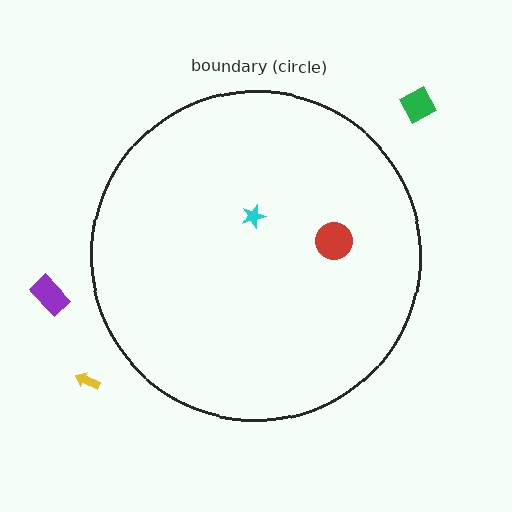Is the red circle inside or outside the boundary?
Inside.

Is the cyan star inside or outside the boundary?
Inside.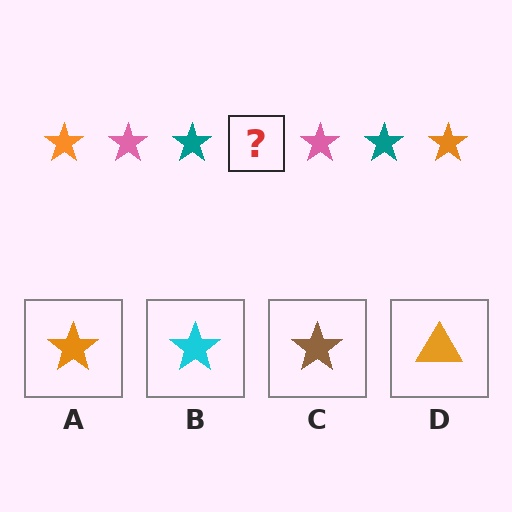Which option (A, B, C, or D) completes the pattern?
A.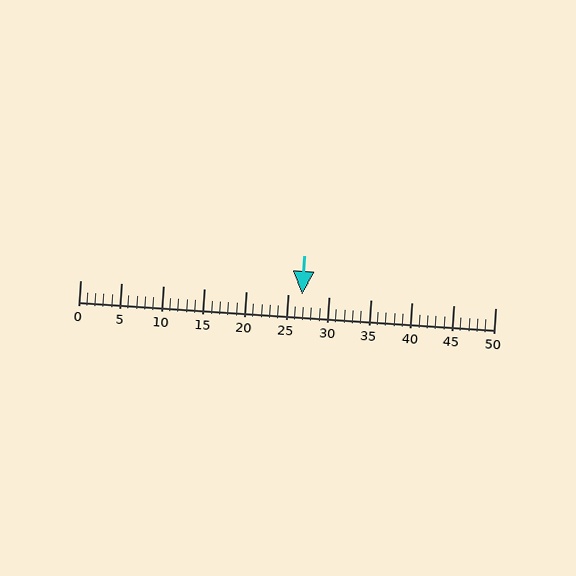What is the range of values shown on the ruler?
The ruler shows values from 0 to 50.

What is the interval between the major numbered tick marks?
The major tick marks are spaced 5 units apart.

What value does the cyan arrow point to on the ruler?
The cyan arrow points to approximately 27.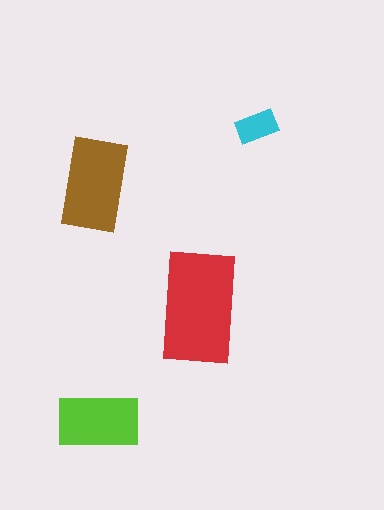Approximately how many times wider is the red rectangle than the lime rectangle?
About 1.5 times wider.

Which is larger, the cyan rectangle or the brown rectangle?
The brown one.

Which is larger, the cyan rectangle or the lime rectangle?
The lime one.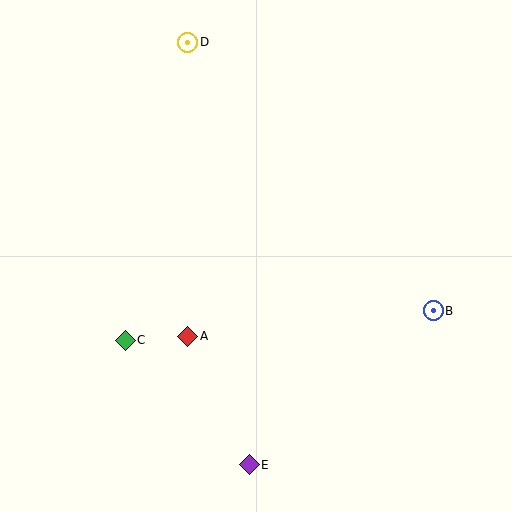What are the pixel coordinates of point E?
Point E is at (249, 465).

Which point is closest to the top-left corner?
Point D is closest to the top-left corner.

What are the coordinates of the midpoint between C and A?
The midpoint between C and A is at (157, 338).